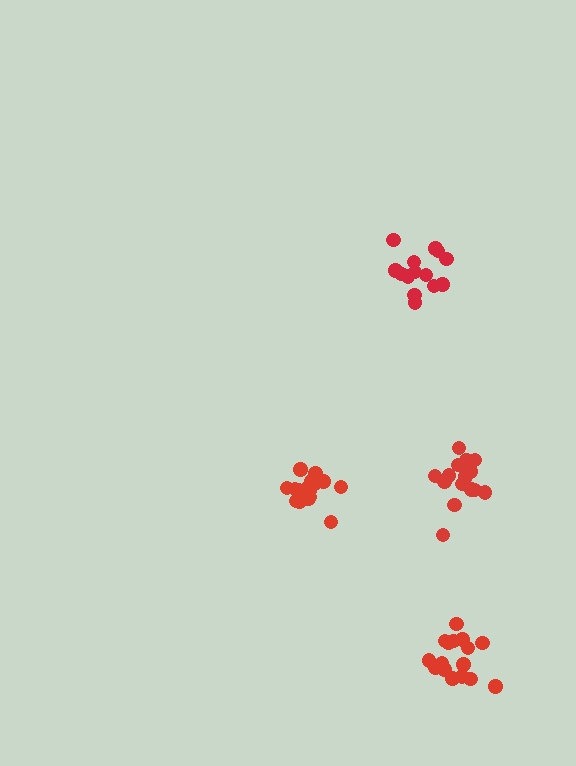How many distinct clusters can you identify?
There are 4 distinct clusters.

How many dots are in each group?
Group 1: 18 dots, Group 2: 16 dots, Group 3: 14 dots, Group 4: 15 dots (63 total).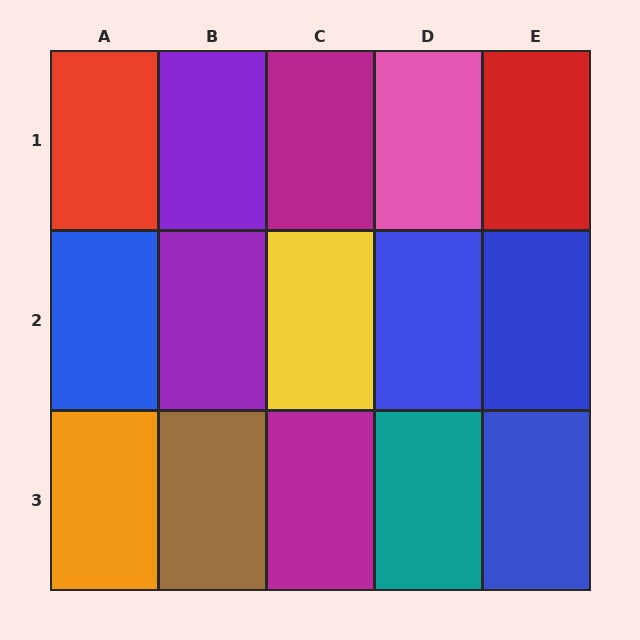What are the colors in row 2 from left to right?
Blue, purple, yellow, blue, blue.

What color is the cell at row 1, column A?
Red.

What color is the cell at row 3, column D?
Teal.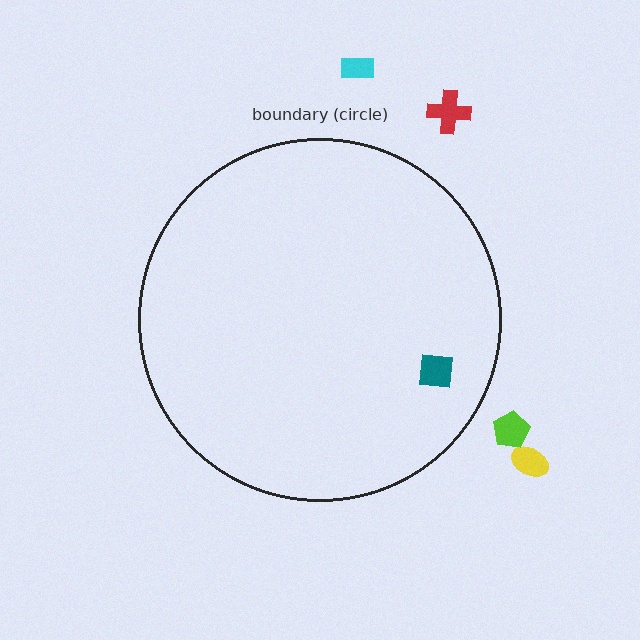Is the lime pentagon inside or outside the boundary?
Outside.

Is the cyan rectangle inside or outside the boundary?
Outside.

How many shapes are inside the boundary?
1 inside, 4 outside.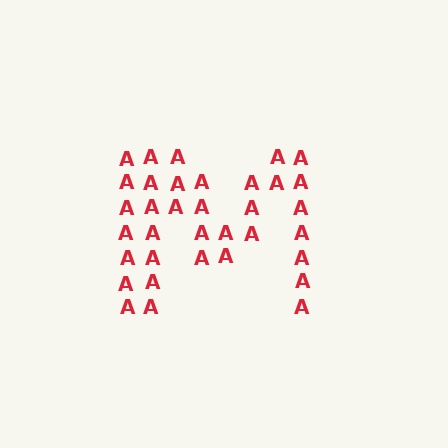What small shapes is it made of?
It is made of small letter A's.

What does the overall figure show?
The overall figure shows the letter M.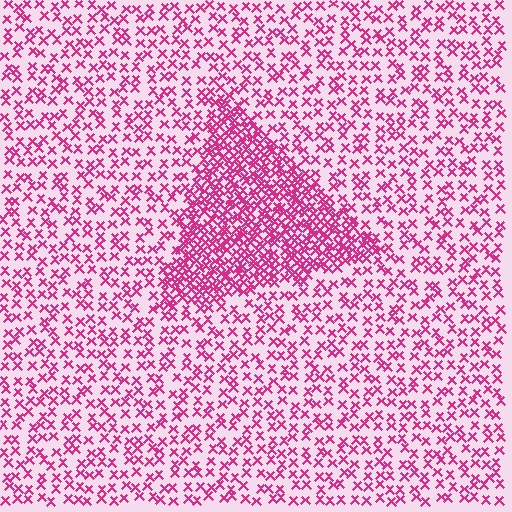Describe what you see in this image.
The image contains small magenta elements arranged at two different densities. A triangle-shaped region is visible where the elements are more densely packed than the surrounding area.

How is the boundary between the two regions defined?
The boundary is defined by a change in element density (approximately 2.4x ratio). All elements are the same color, size, and shape.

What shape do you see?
I see a triangle.